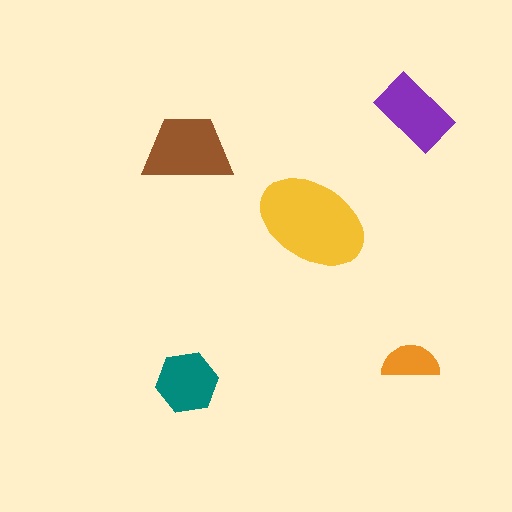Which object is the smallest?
The orange semicircle.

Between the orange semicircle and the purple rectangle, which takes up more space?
The purple rectangle.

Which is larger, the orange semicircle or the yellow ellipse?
The yellow ellipse.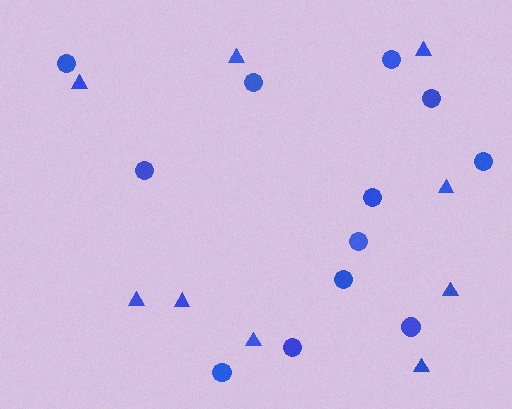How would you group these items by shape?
There are 2 groups: one group of triangles (9) and one group of circles (12).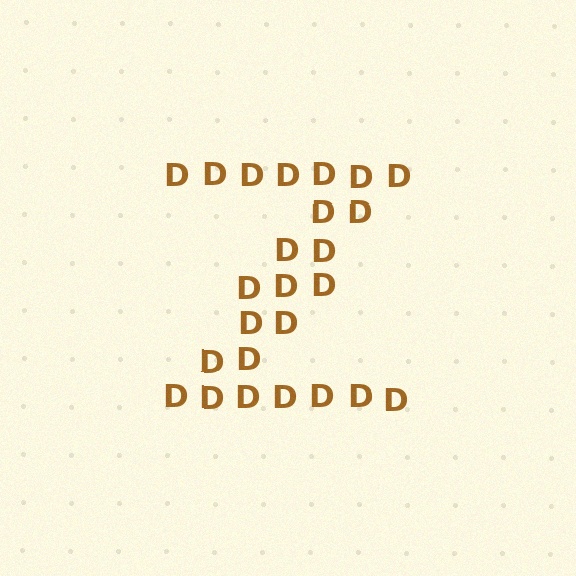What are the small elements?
The small elements are letter D's.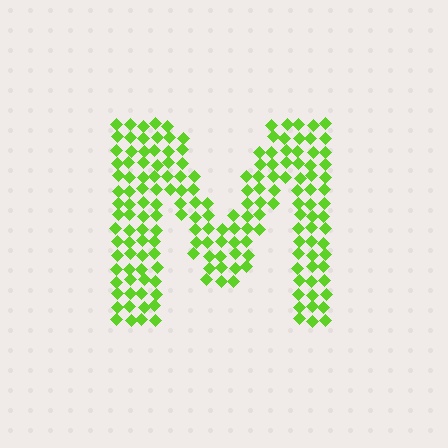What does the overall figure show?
The overall figure shows the letter M.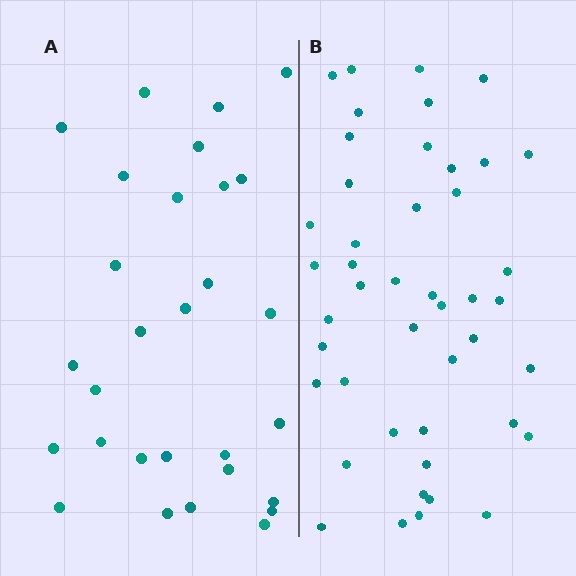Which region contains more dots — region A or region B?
Region B (the right region) has more dots.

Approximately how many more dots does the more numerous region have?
Region B has approximately 15 more dots than region A.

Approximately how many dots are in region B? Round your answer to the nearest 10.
About 40 dots. (The exact count is 45, which rounds to 40.)